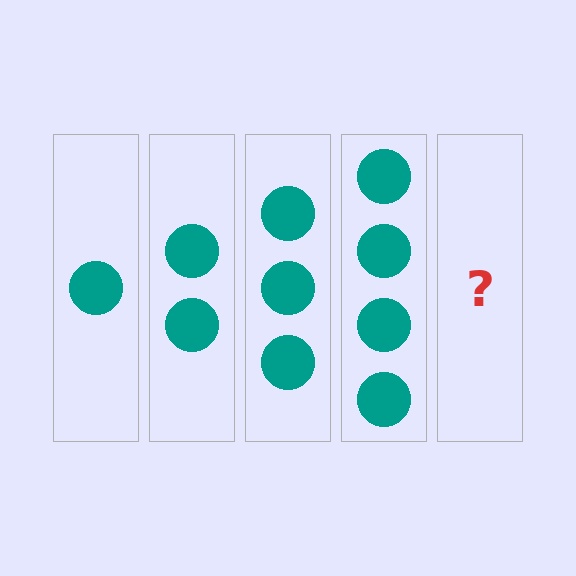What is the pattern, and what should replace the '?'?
The pattern is that each step adds one more circle. The '?' should be 5 circles.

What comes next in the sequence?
The next element should be 5 circles.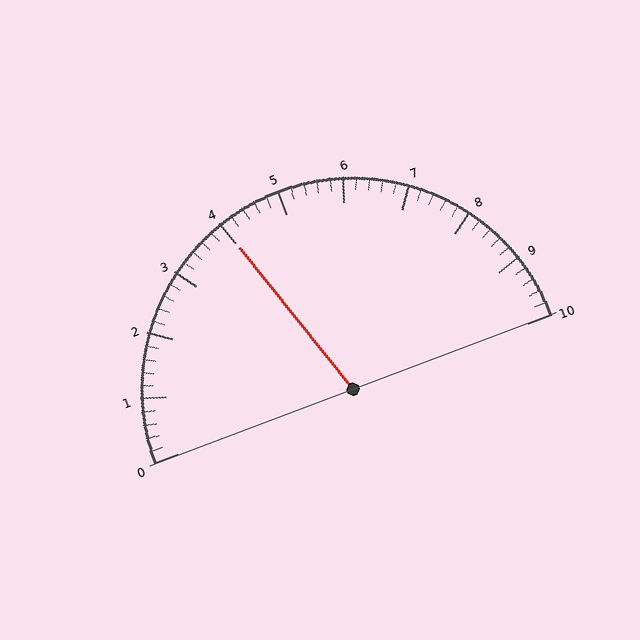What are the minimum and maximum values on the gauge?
The gauge ranges from 0 to 10.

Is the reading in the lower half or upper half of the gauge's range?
The reading is in the lower half of the range (0 to 10).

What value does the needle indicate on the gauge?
The needle indicates approximately 4.0.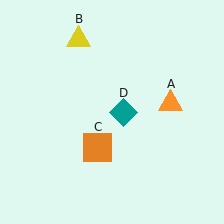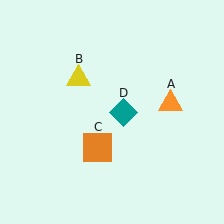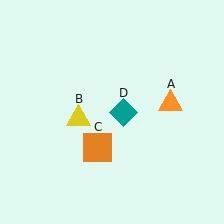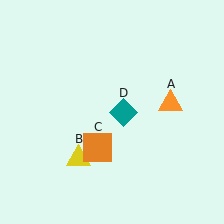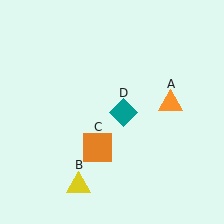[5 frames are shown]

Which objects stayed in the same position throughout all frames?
Orange triangle (object A) and orange square (object C) and teal diamond (object D) remained stationary.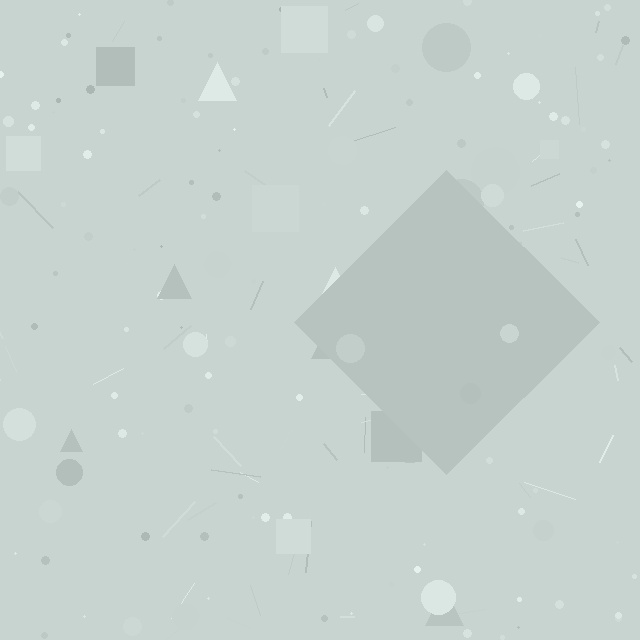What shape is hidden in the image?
A diamond is hidden in the image.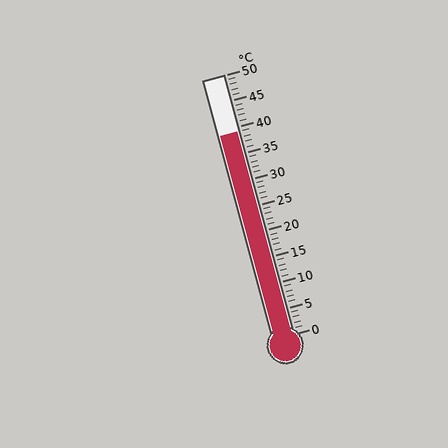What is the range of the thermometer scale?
The thermometer scale ranges from 0°C to 50°C.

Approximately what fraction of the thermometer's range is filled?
The thermometer is filled to approximately 80% of its range.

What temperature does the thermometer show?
The thermometer shows approximately 39°C.